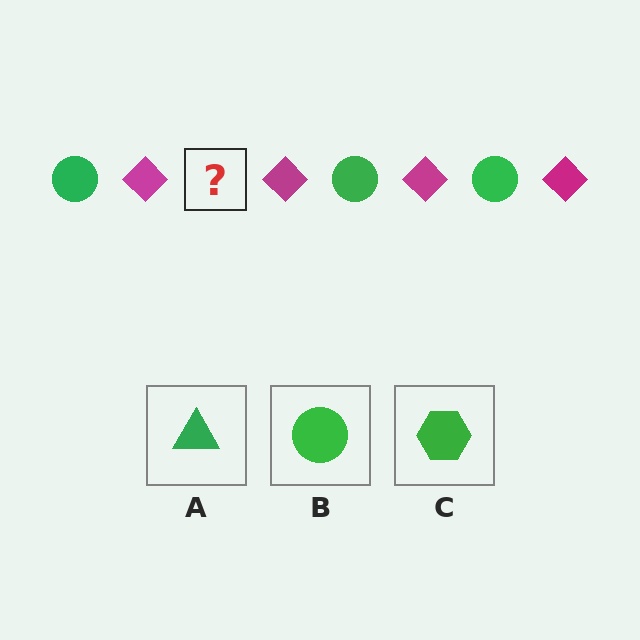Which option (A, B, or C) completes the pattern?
B.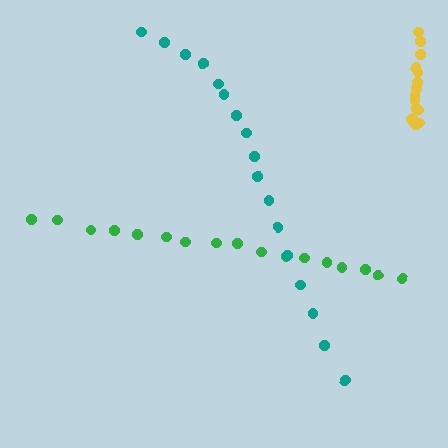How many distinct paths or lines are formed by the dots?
There are 3 distinct paths.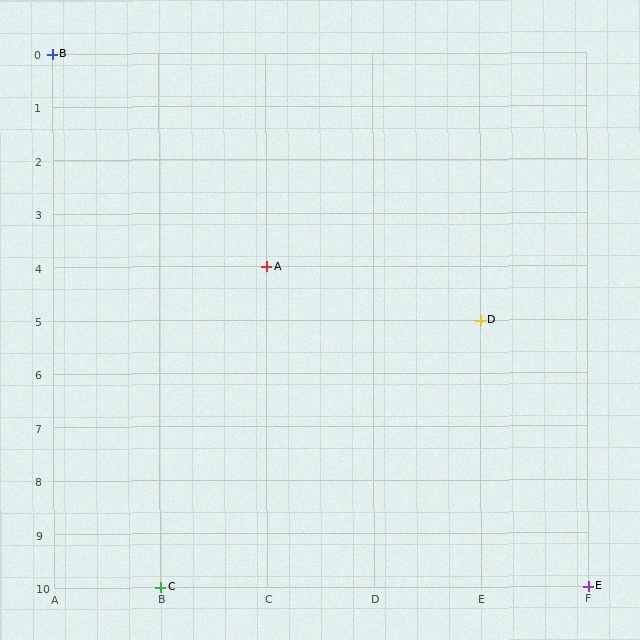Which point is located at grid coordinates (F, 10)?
Point E is at (F, 10).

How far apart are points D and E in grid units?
Points D and E are 1 column and 5 rows apart (about 5.1 grid units diagonally).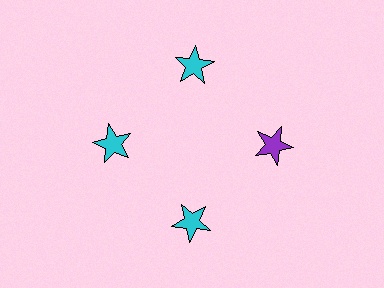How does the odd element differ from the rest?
It has a different color: purple instead of cyan.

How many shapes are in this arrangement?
There are 4 shapes arranged in a ring pattern.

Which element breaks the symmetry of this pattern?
The purple star at roughly the 3 o'clock position breaks the symmetry. All other shapes are cyan stars.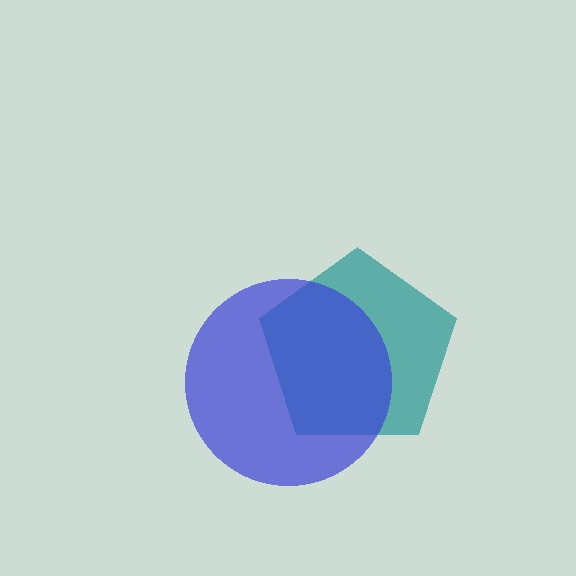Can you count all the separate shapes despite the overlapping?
Yes, there are 2 separate shapes.